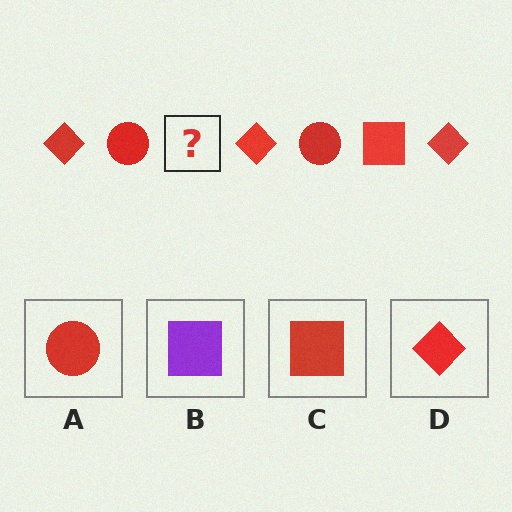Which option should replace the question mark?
Option C.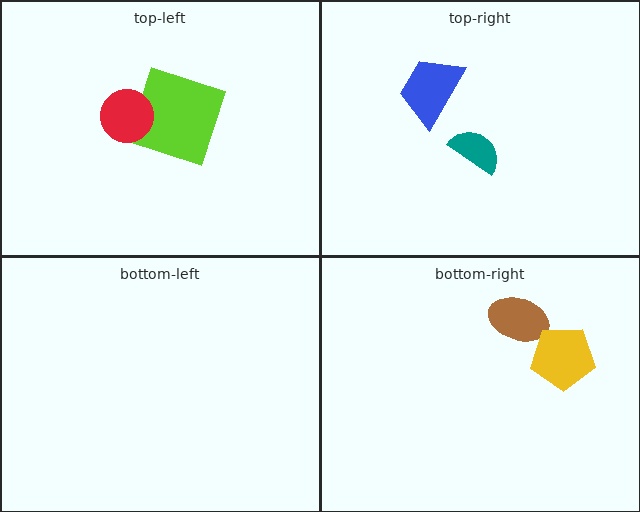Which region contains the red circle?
The top-left region.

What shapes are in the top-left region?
The lime square, the red circle.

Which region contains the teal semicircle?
The top-right region.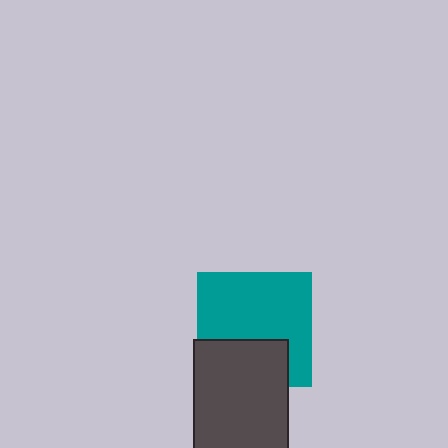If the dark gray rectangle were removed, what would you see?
You would see the complete teal square.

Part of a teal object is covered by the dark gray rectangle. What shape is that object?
It is a square.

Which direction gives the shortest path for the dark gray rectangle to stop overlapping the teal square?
Moving down gives the shortest separation.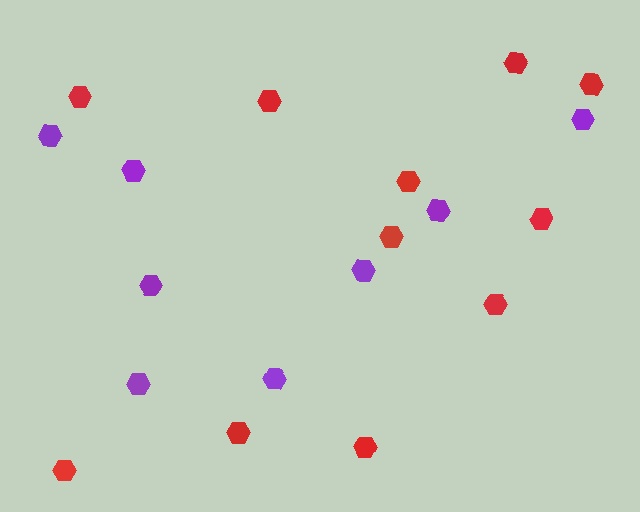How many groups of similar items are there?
There are 2 groups: one group of red hexagons (11) and one group of purple hexagons (8).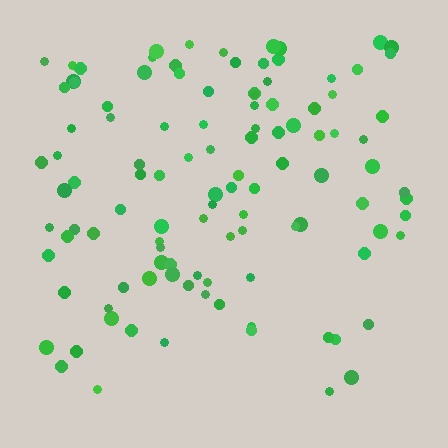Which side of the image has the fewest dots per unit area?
The bottom.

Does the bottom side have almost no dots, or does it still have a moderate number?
Still a moderate number, just noticeably fewer than the top.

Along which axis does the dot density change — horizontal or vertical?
Vertical.